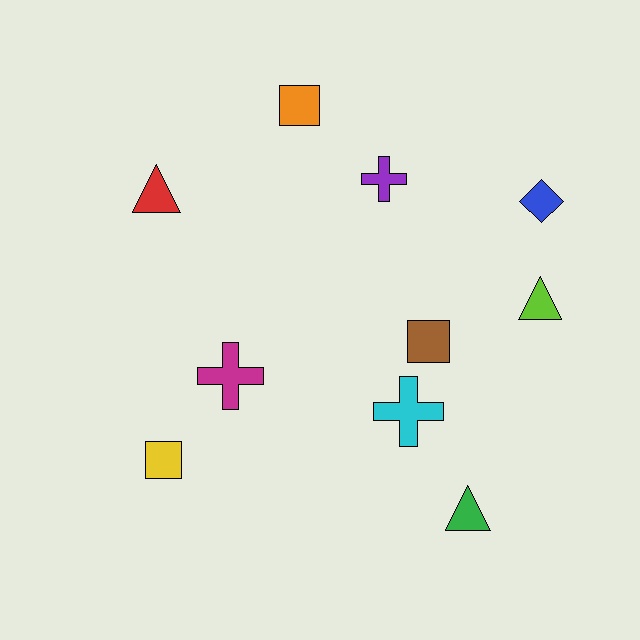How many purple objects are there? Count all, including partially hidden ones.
There is 1 purple object.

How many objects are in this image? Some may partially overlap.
There are 10 objects.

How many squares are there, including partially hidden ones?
There are 3 squares.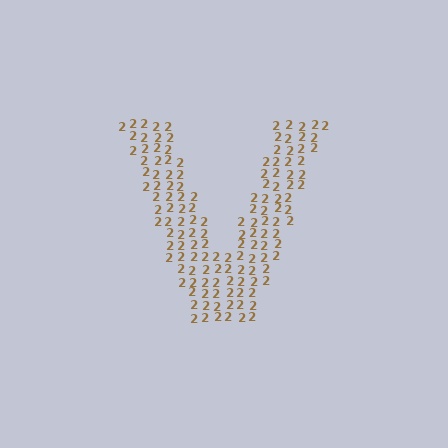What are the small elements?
The small elements are digit 2's.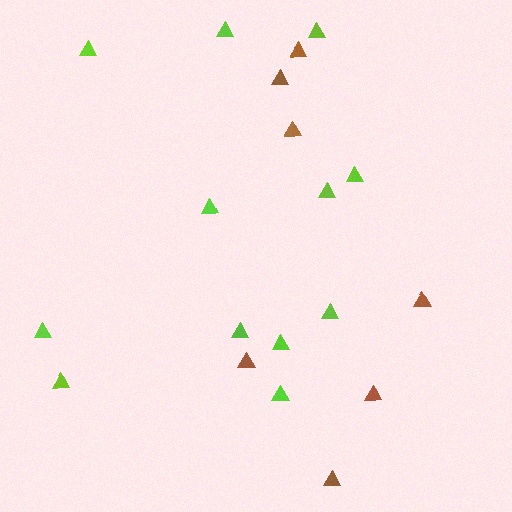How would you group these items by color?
There are 2 groups: one group of brown triangles (7) and one group of lime triangles (12).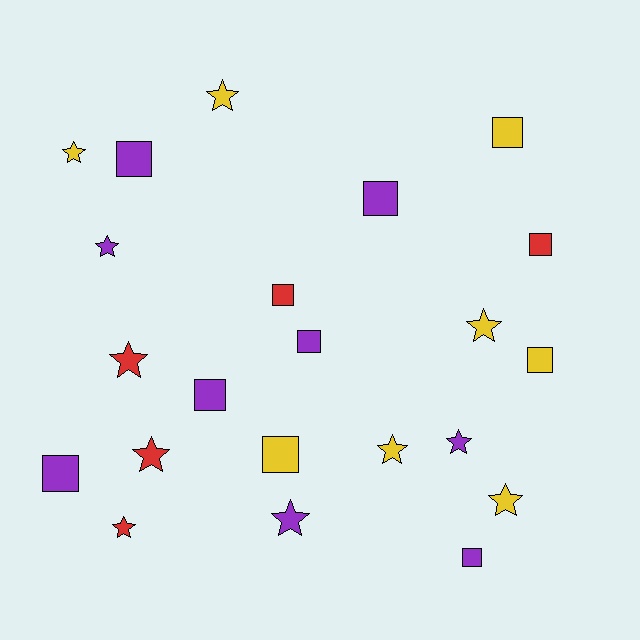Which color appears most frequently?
Purple, with 9 objects.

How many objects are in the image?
There are 22 objects.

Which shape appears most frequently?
Square, with 11 objects.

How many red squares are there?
There are 2 red squares.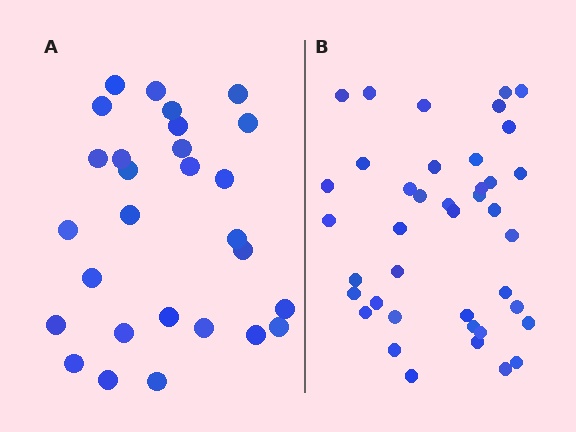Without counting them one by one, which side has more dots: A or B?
Region B (the right region) has more dots.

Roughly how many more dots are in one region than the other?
Region B has roughly 12 or so more dots than region A.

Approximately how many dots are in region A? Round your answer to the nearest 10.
About 30 dots. (The exact count is 28, which rounds to 30.)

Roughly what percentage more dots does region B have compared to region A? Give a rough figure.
About 45% more.